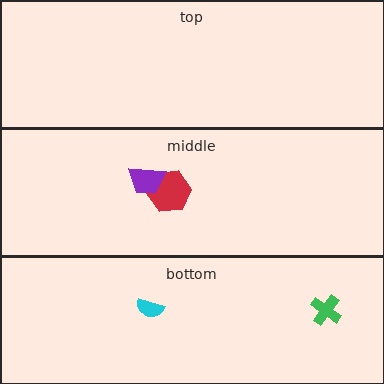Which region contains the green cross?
The bottom region.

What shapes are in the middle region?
The red hexagon, the purple trapezoid.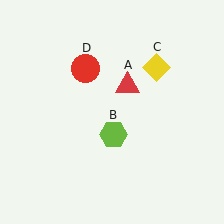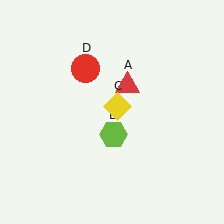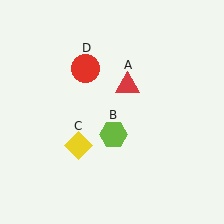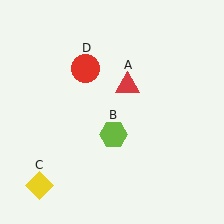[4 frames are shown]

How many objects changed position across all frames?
1 object changed position: yellow diamond (object C).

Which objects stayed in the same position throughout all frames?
Red triangle (object A) and lime hexagon (object B) and red circle (object D) remained stationary.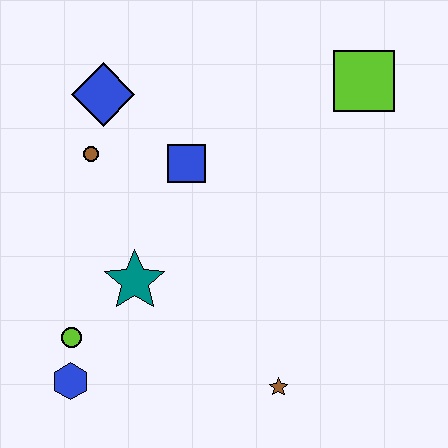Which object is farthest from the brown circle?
The brown star is farthest from the brown circle.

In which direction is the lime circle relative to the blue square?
The lime circle is below the blue square.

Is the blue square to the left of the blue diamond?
No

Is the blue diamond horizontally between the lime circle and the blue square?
Yes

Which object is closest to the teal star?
The lime circle is closest to the teal star.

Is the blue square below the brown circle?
Yes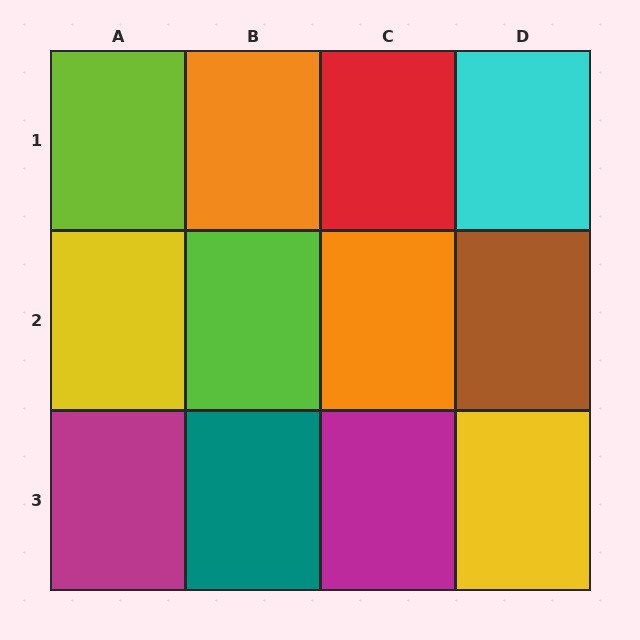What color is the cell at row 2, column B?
Lime.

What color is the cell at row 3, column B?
Teal.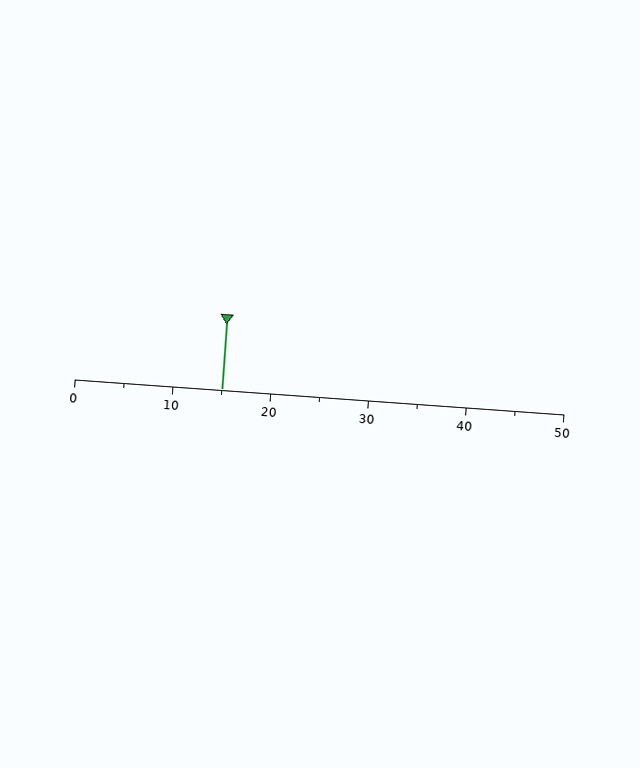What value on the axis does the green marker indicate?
The marker indicates approximately 15.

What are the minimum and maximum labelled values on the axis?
The axis runs from 0 to 50.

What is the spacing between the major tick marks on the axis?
The major ticks are spaced 10 apart.